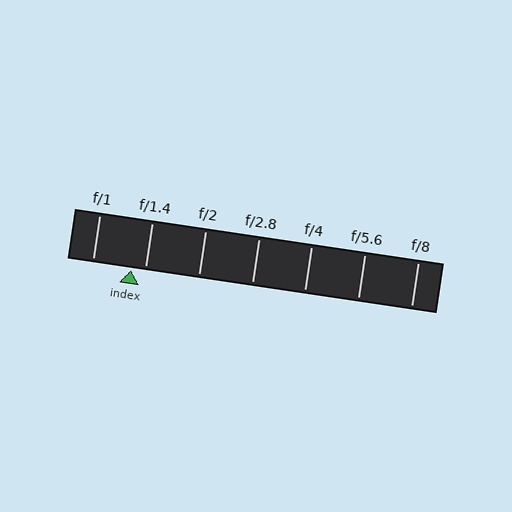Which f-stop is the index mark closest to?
The index mark is closest to f/1.4.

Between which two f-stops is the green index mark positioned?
The index mark is between f/1 and f/1.4.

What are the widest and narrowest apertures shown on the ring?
The widest aperture shown is f/1 and the narrowest is f/8.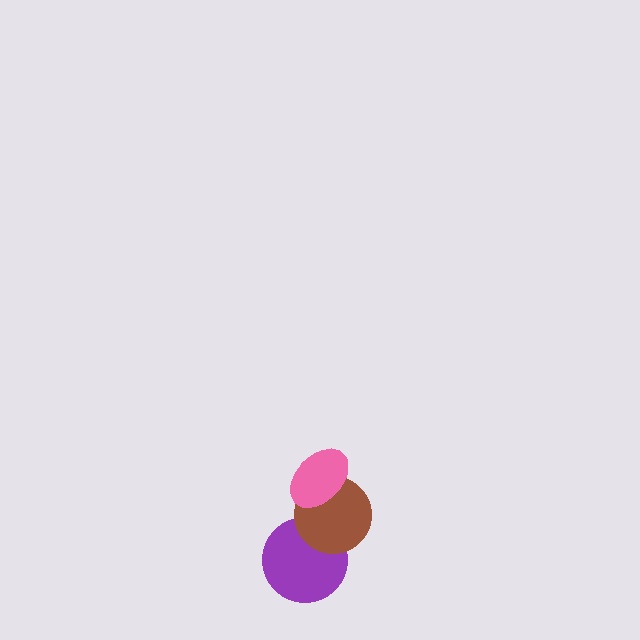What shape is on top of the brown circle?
The pink ellipse is on top of the brown circle.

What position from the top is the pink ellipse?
The pink ellipse is 1st from the top.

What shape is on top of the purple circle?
The brown circle is on top of the purple circle.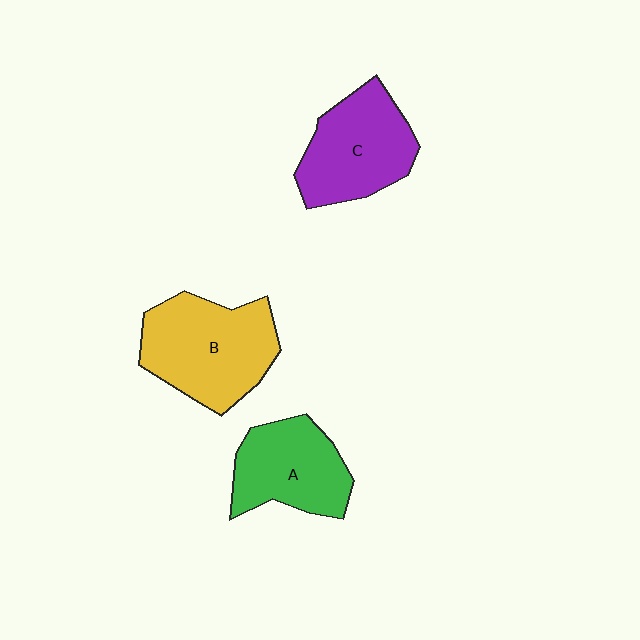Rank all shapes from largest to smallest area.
From largest to smallest: B (yellow), C (purple), A (green).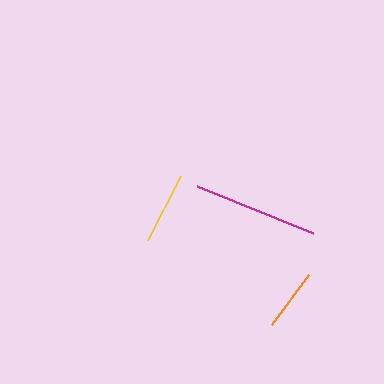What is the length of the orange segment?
The orange segment is approximately 62 pixels long.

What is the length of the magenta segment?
The magenta segment is approximately 126 pixels long.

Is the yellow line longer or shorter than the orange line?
The yellow line is longer than the orange line.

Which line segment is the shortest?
The orange line is the shortest at approximately 62 pixels.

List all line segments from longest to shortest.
From longest to shortest: magenta, yellow, orange.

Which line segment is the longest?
The magenta line is the longest at approximately 126 pixels.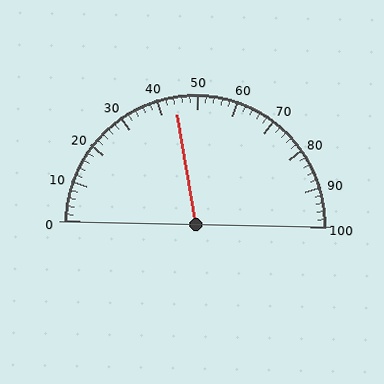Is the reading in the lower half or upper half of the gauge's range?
The reading is in the lower half of the range (0 to 100).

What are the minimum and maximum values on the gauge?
The gauge ranges from 0 to 100.